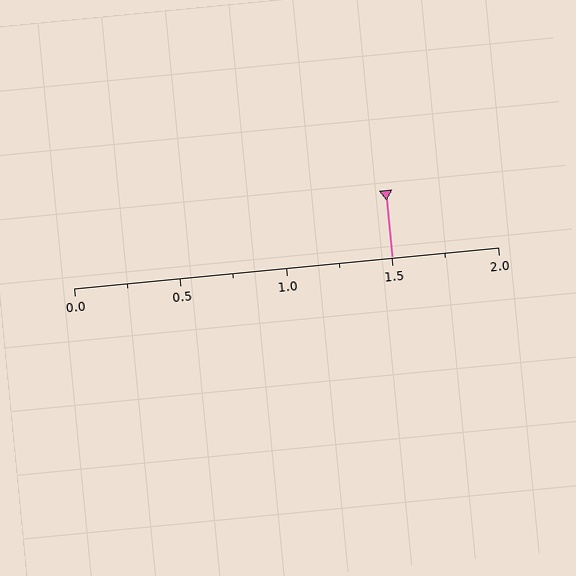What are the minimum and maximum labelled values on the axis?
The axis runs from 0.0 to 2.0.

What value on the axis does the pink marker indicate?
The marker indicates approximately 1.5.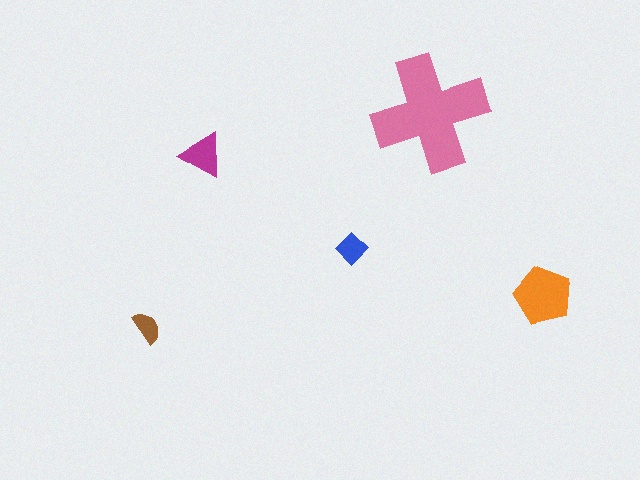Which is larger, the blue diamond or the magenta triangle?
The magenta triangle.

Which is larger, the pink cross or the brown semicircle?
The pink cross.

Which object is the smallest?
The brown semicircle.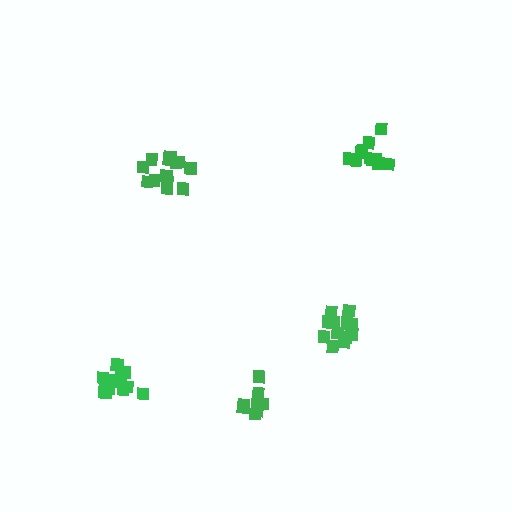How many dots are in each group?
Group 1: 13 dots, Group 2: 12 dots, Group 3: 11 dots, Group 4: 13 dots, Group 5: 8 dots (57 total).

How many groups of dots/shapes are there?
There are 5 groups.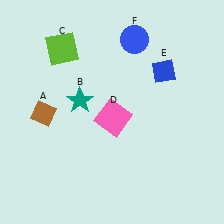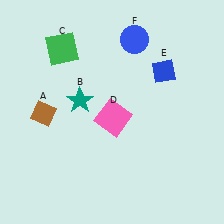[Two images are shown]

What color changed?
The square (C) changed from lime in Image 1 to green in Image 2.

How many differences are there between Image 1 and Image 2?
There is 1 difference between the two images.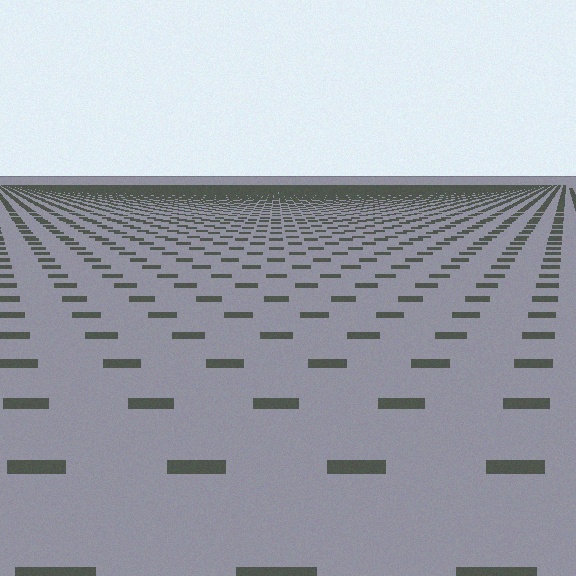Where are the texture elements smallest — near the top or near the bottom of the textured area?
Near the top.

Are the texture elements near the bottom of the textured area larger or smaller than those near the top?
Larger. Near the bottom, elements are closer to the viewer and appear at a bigger on-screen size.